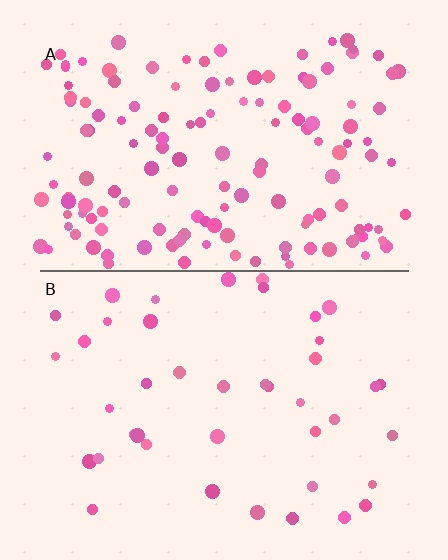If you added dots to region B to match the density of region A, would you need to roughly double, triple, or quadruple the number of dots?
Approximately triple.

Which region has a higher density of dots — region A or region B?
A (the top).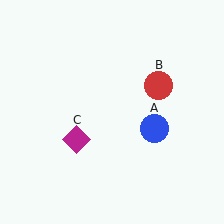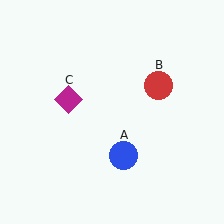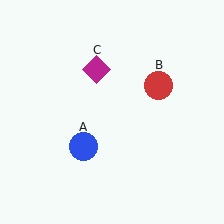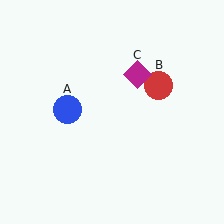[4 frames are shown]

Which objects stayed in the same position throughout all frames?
Red circle (object B) remained stationary.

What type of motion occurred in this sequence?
The blue circle (object A), magenta diamond (object C) rotated clockwise around the center of the scene.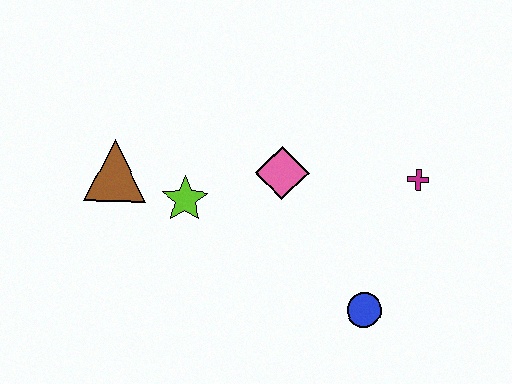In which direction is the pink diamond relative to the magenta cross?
The pink diamond is to the left of the magenta cross.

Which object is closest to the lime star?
The brown triangle is closest to the lime star.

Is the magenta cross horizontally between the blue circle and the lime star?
No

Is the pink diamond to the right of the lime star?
Yes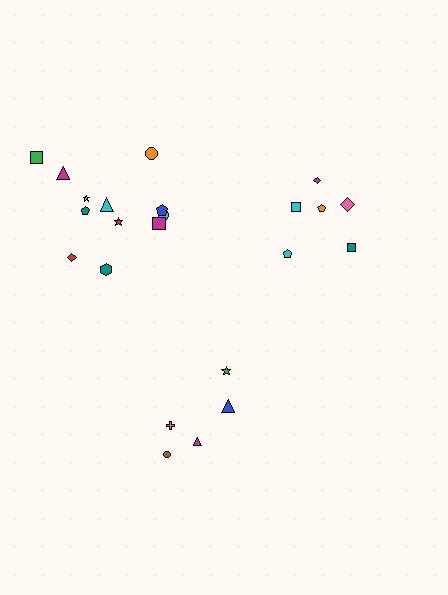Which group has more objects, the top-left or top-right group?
The top-left group.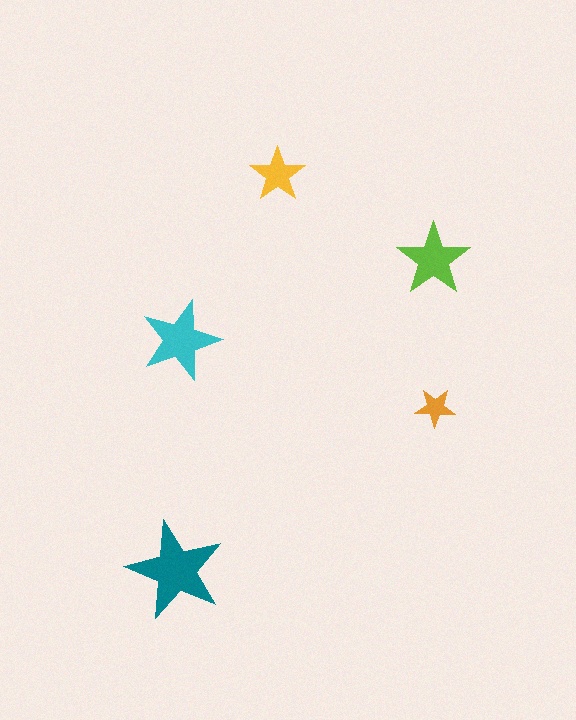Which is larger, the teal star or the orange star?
The teal one.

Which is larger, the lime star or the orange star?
The lime one.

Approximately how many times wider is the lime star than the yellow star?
About 1.5 times wider.